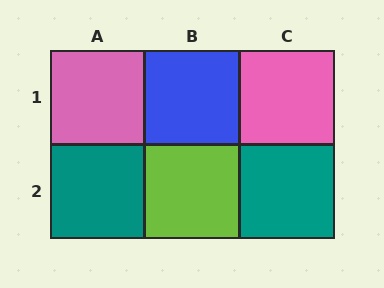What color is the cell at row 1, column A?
Pink.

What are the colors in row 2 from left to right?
Teal, lime, teal.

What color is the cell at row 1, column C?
Pink.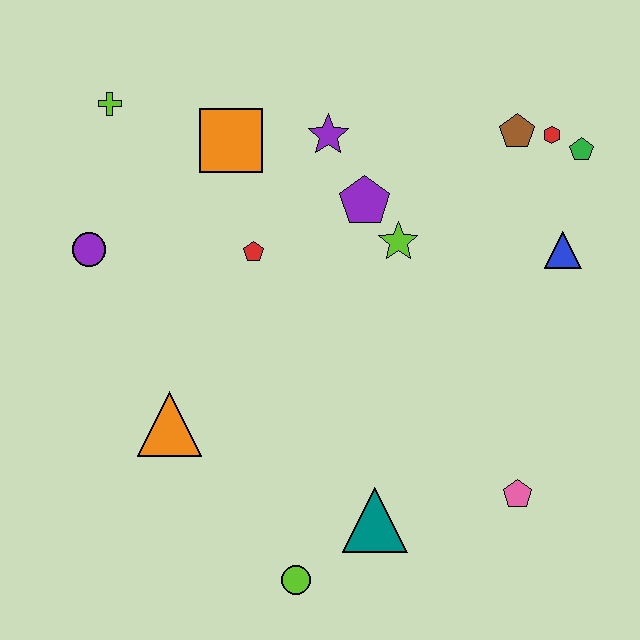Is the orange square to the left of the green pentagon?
Yes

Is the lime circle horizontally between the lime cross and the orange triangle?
No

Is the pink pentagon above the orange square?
No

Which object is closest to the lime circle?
The teal triangle is closest to the lime circle.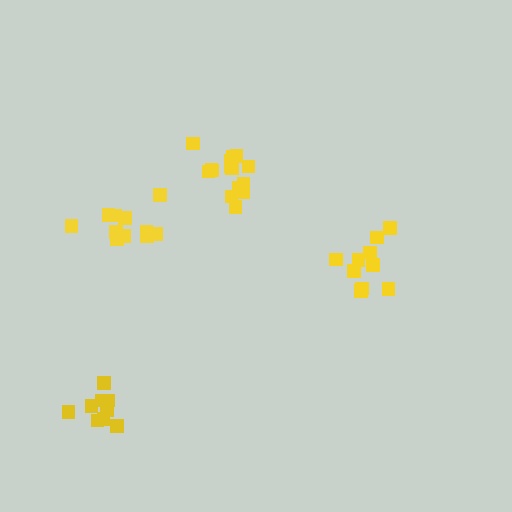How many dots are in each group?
Group 1: 15 dots, Group 2: 11 dots, Group 3: 11 dots, Group 4: 9 dots (46 total).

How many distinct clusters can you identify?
There are 4 distinct clusters.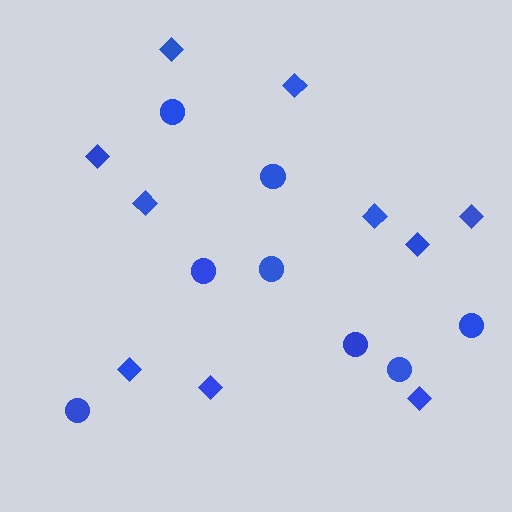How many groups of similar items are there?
There are 2 groups: one group of diamonds (10) and one group of circles (8).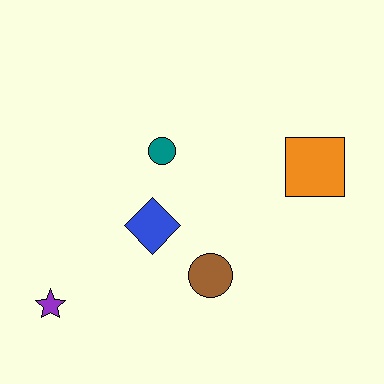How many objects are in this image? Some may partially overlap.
There are 5 objects.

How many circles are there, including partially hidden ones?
There are 2 circles.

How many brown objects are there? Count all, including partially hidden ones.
There is 1 brown object.